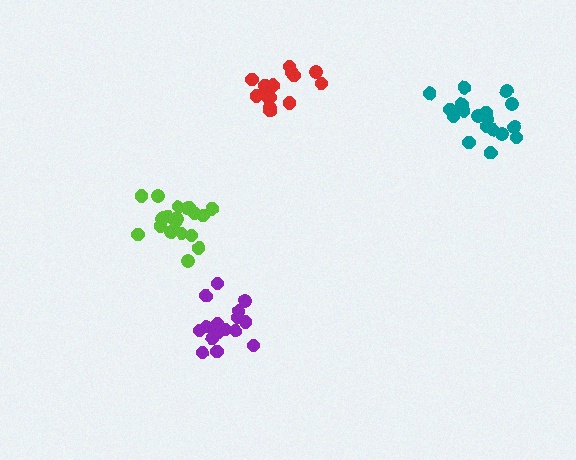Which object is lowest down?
The purple cluster is bottommost.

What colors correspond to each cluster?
The clusters are colored: red, purple, teal, lime.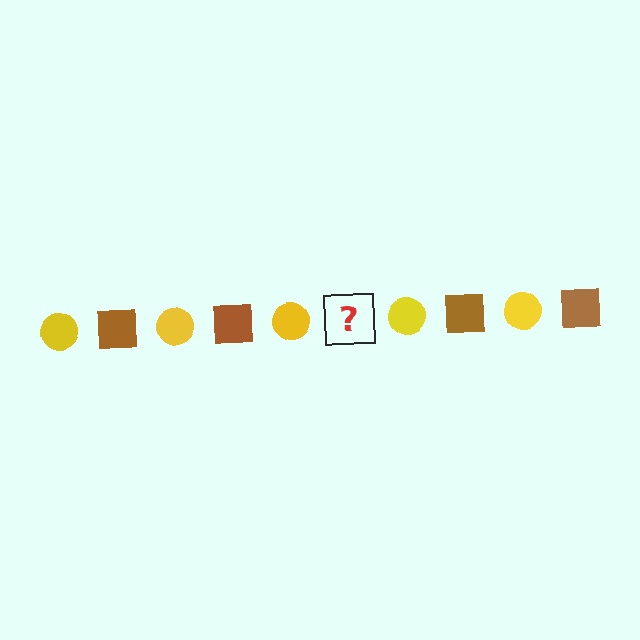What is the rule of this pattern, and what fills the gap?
The rule is that the pattern alternates between yellow circle and brown square. The gap should be filled with a brown square.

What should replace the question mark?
The question mark should be replaced with a brown square.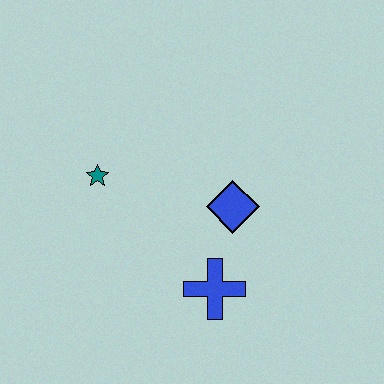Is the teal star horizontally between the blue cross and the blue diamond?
No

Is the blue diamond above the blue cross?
Yes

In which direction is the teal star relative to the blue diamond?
The teal star is to the left of the blue diamond.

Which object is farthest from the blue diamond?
The teal star is farthest from the blue diamond.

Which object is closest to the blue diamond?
The blue cross is closest to the blue diamond.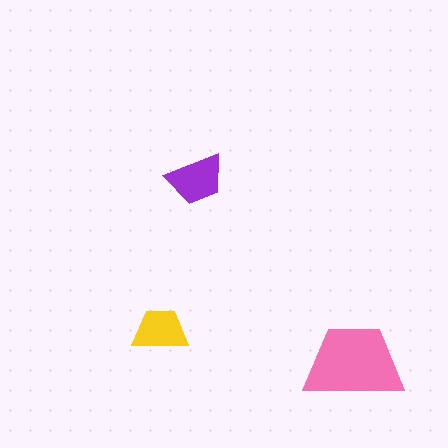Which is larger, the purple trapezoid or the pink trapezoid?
The pink one.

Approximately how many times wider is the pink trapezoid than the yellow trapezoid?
About 2 times wider.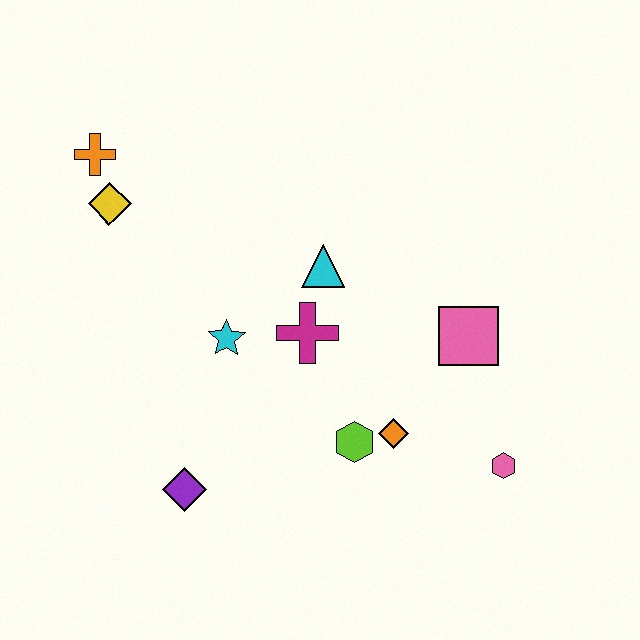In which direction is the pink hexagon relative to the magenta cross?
The pink hexagon is to the right of the magenta cross.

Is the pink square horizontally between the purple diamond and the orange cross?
No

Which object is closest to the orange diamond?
The lime hexagon is closest to the orange diamond.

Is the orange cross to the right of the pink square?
No